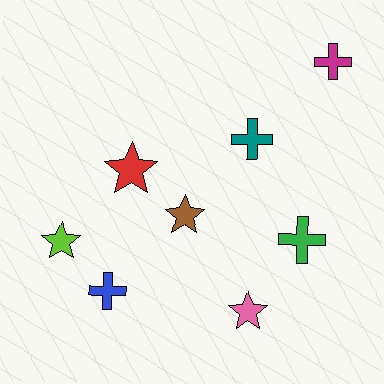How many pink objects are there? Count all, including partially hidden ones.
There is 1 pink object.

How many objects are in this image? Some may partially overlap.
There are 8 objects.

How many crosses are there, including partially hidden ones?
There are 4 crosses.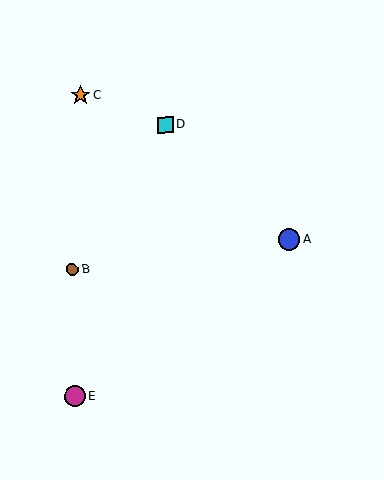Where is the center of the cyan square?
The center of the cyan square is at (165, 125).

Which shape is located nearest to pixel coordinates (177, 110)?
The cyan square (labeled D) at (165, 125) is nearest to that location.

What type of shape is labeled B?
Shape B is a brown circle.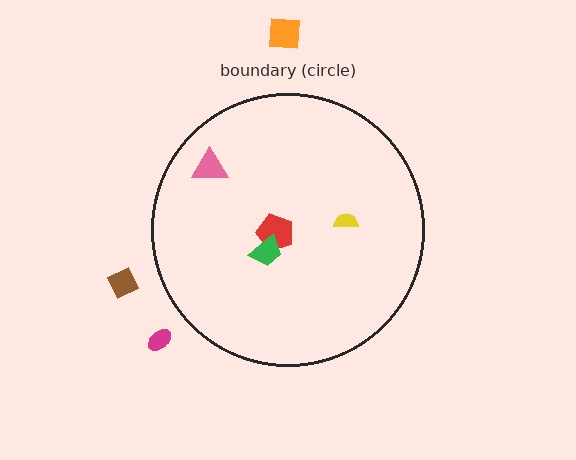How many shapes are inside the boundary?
4 inside, 3 outside.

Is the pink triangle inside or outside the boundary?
Inside.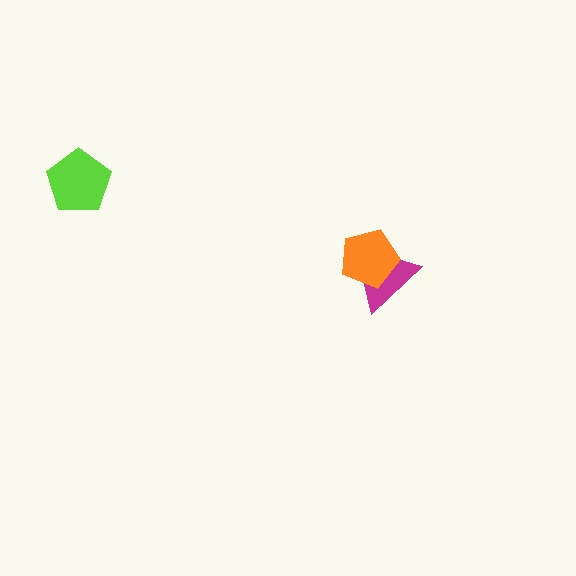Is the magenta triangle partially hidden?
Yes, it is partially covered by another shape.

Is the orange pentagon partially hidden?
No, no other shape covers it.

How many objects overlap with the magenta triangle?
1 object overlaps with the magenta triangle.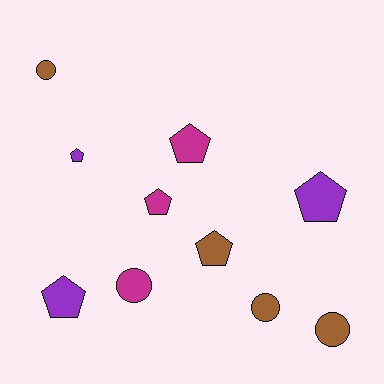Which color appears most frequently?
Brown, with 4 objects.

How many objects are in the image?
There are 10 objects.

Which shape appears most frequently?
Pentagon, with 6 objects.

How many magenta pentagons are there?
There are 2 magenta pentagons.